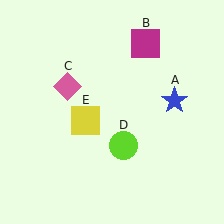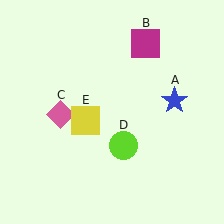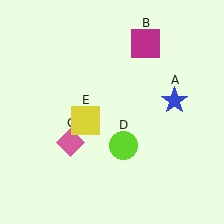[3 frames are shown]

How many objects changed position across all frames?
1 object changed position: pink diamond (object C).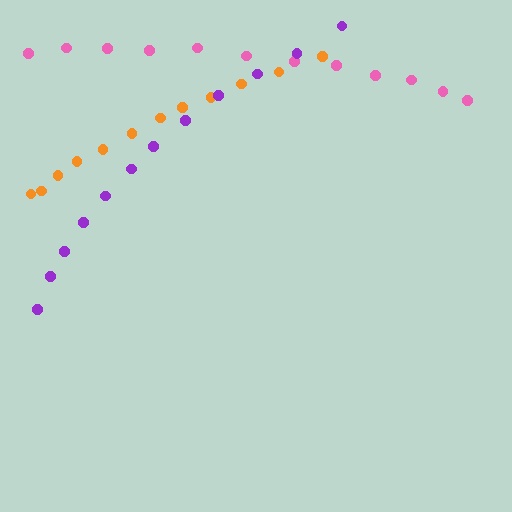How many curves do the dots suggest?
There are 3 distinct paths.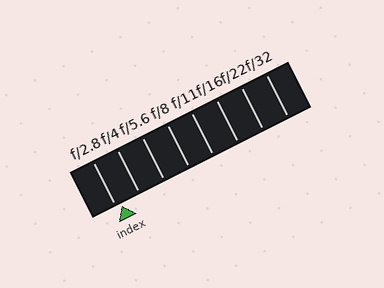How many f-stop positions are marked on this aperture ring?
There are 8 f-stop positions marked.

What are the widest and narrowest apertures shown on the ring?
The widest aperture shown is f/2.8 and the narrowest is f/32.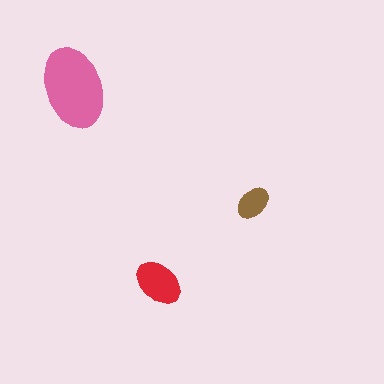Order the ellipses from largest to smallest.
the pink one, the red one, the brown one.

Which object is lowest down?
The red ellipse is bottommost.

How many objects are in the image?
There are 3 objects in the image.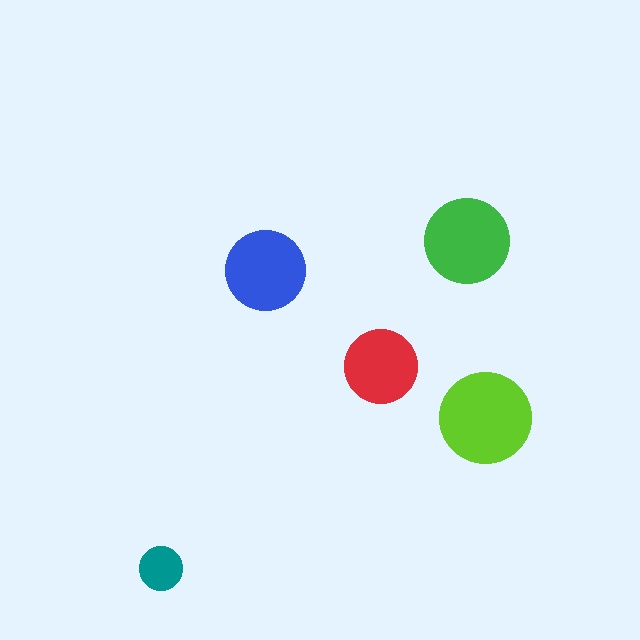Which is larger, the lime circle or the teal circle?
The lime one.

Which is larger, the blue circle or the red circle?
The blue one.